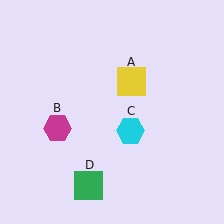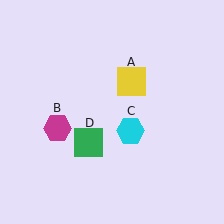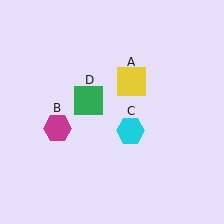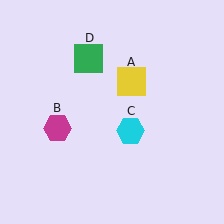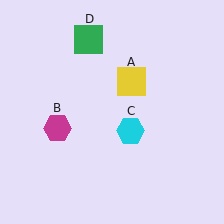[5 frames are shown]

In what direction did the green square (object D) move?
The green square (object D) moved up.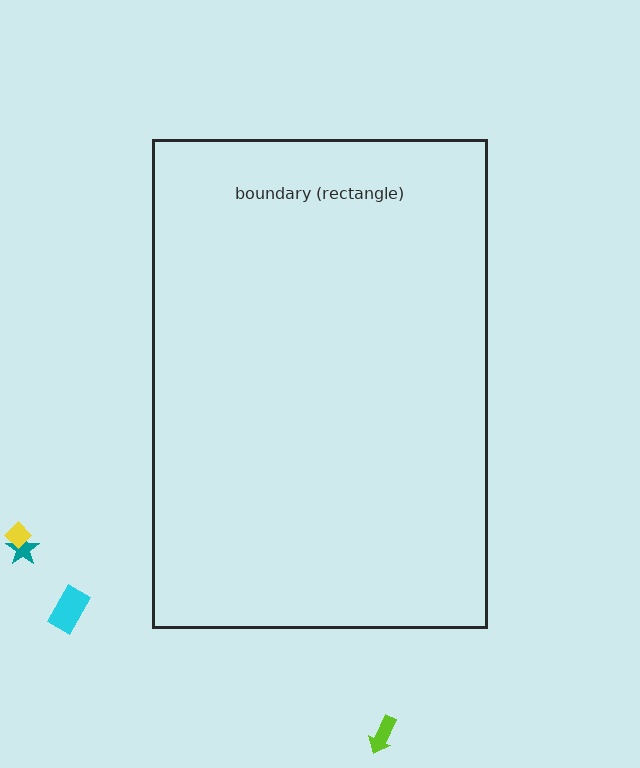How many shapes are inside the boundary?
0 inside, 4 outside.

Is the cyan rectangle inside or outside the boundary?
Outside.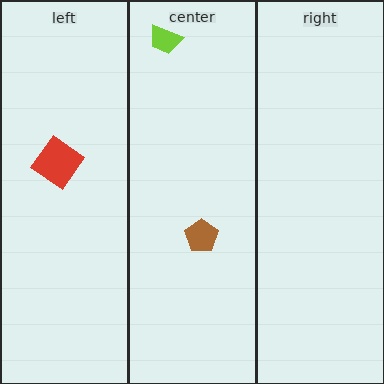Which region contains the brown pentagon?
The center region.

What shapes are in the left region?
The red diamond.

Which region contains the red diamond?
The left region.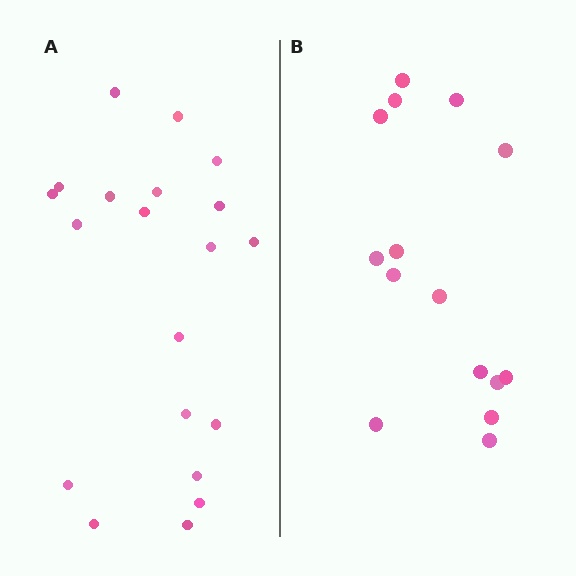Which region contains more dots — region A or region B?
Region A (the left region) has more dots.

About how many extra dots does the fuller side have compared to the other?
Region A has about 5 more dots than region B.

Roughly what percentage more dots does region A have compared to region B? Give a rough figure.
About 35% more.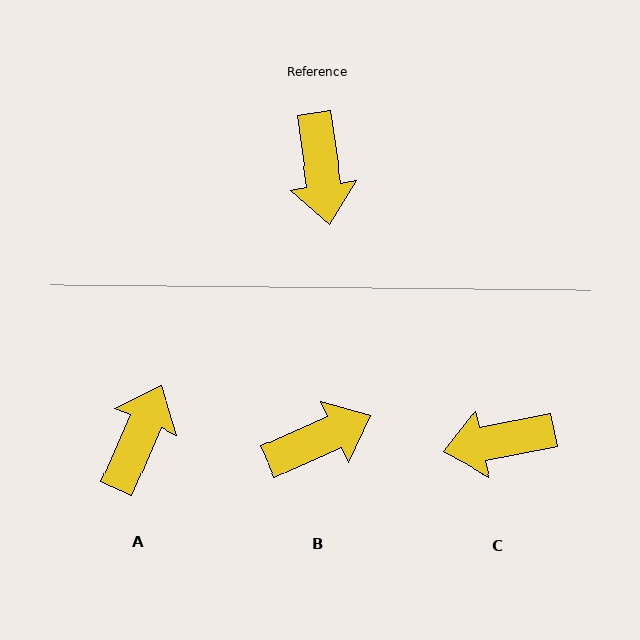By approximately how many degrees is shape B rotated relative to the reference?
Approximately 106 degrees counter-clockwise.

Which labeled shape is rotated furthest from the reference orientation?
A, about 149 degrees away.